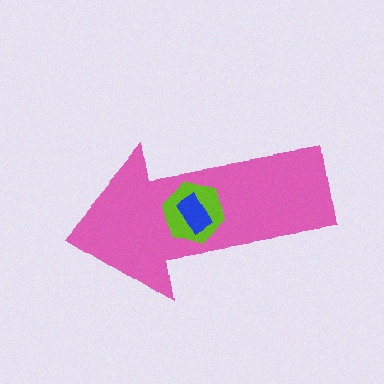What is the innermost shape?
The blue rectangle.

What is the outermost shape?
The pink arrow.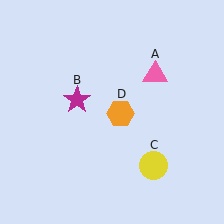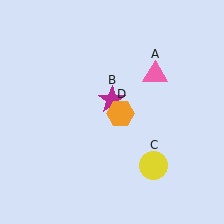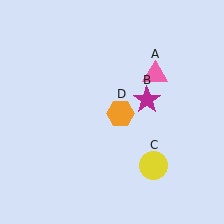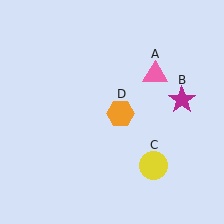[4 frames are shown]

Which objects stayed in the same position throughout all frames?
Pink triangle (object A) and yellow circle (object C) and orange hexagon (object D) remained stationary.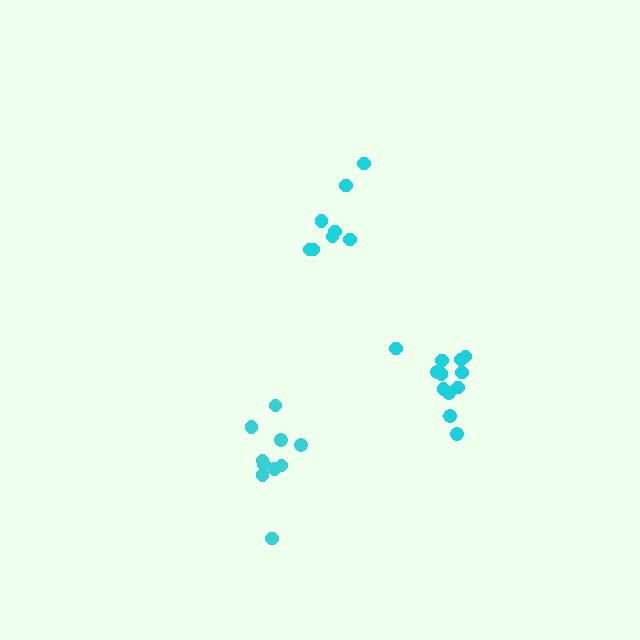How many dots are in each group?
Group 1: 10 dots, Group 2: 12 dots, Group 3: 8 dots (30 total).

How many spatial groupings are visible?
There are 3 spatial groupings.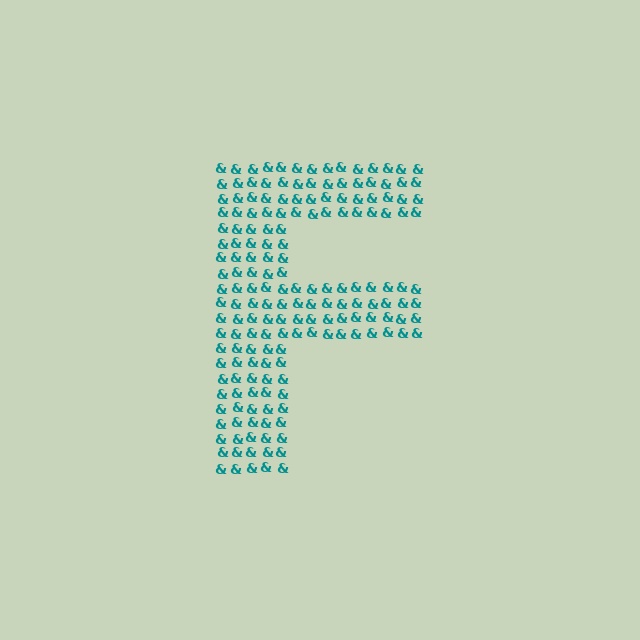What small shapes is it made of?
It is made of small ampersands.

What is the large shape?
The large shape is the letter F.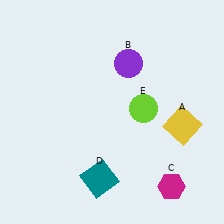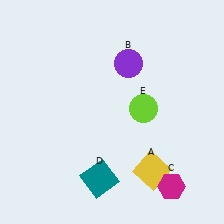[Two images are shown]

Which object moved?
The yellow square (A) moved down.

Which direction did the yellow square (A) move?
The yellow square (A) moved down.